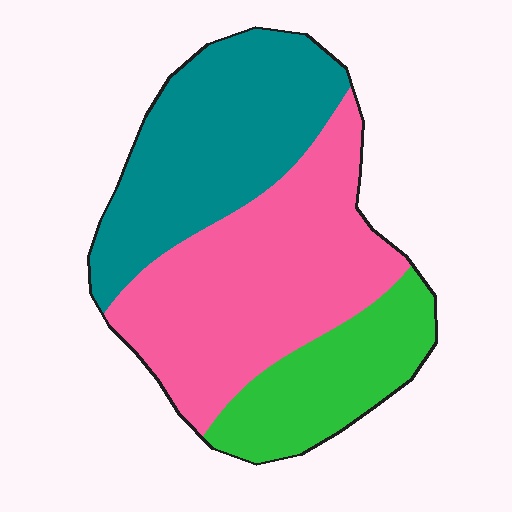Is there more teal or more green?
Teal.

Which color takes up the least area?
Green, at roughly 20%.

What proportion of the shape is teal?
Teal covers roughly 35% of the shape.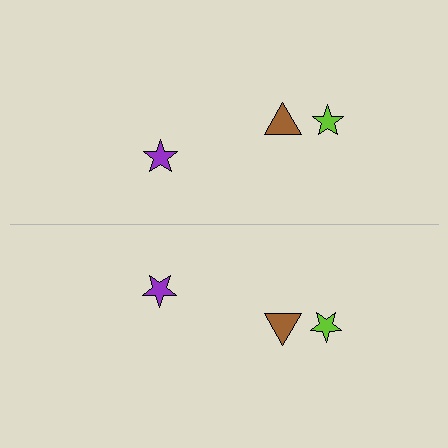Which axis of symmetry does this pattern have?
The pattern has a horizontal axis of symmetry running through the center of the image.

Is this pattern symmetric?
Yes, this pattern has bilateral (reflection) symmetry.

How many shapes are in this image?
There are 6 shapes in this image.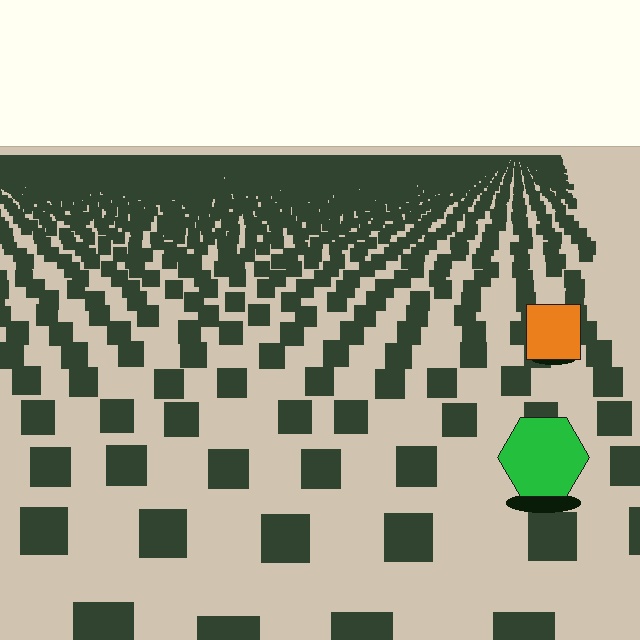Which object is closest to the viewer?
The green hexagon is closest. The texture marks near it are larger and more spread out.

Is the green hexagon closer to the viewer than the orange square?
Yes. The green hexagon is closer — you can tell from the texture gradient: the ground texture is coarser near it.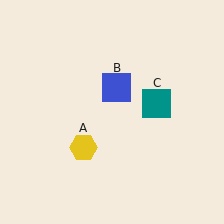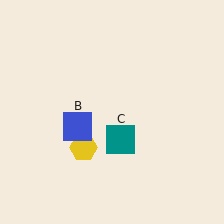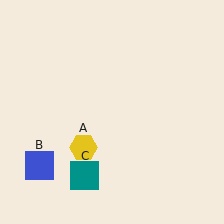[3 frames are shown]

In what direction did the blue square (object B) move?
The blue square (object B) moved down and to the left.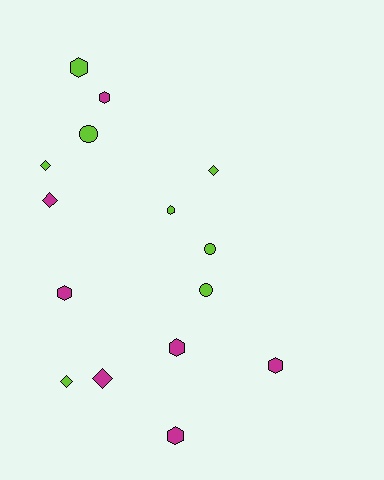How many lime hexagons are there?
There are 2 lime hexagons.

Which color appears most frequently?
Lime, with 8 objects.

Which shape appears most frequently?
Hexagon, with 7 objects.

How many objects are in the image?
There are 15 objects.